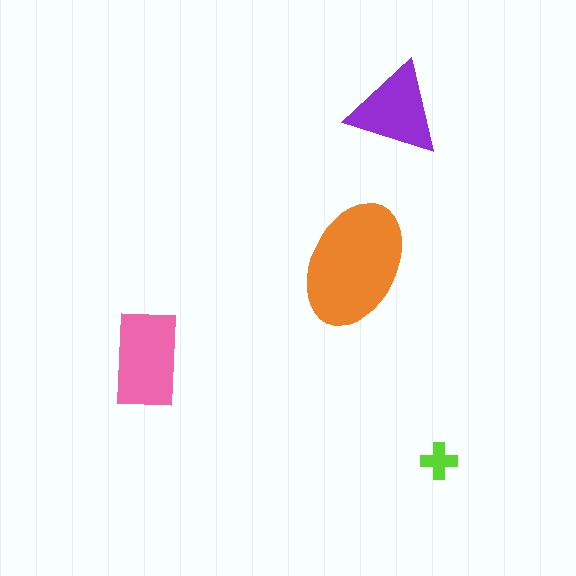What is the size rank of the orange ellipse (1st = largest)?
1st.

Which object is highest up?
The purple triangle is topmost.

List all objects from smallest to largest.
The lime cross, the purple triangle, the pink rectangle, the orange ellipse.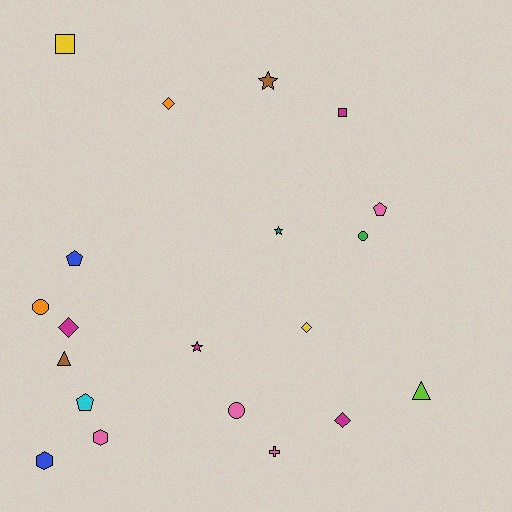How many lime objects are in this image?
There is 1 lime object.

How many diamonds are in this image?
There are 4 diamonds.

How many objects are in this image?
There are 20 objects.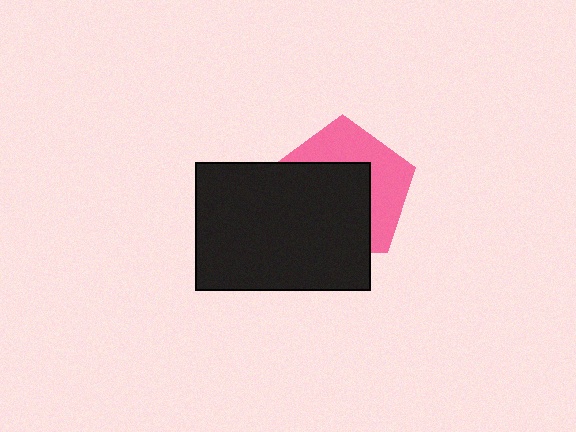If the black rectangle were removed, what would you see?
You would see the complete pink pentagon.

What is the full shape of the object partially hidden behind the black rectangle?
The partially hidden object is a pink pentagon.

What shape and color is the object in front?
The object in front is a black rectangle.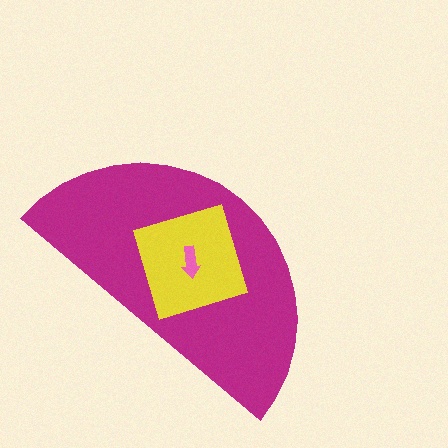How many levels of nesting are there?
3.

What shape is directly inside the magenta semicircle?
The yellow diamond.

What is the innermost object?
The pink arrow.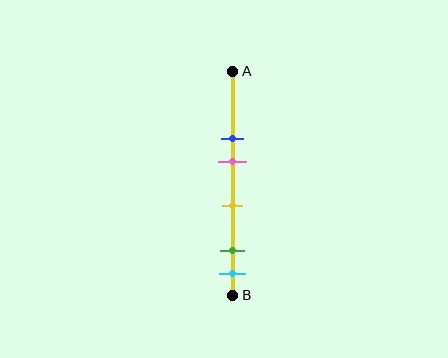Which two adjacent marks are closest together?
The green and cyan marks are the closest adjacent pair.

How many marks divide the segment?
There are 5 marks dividing the segment.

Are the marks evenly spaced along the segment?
No, the marks are not evenly spaced.